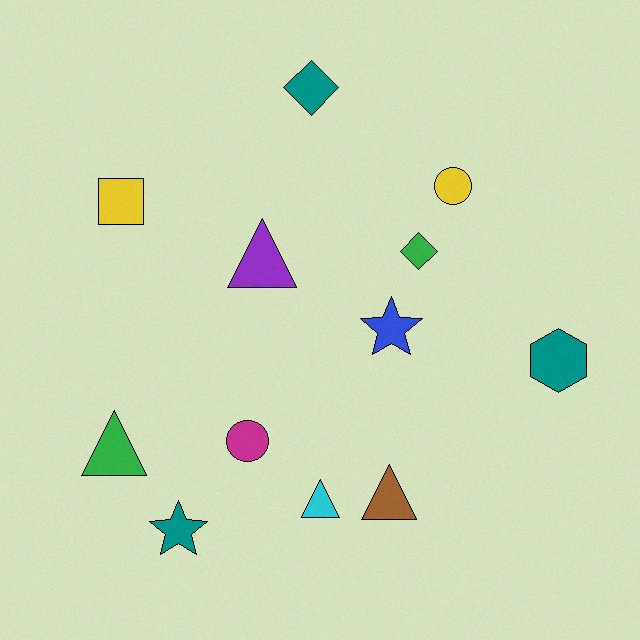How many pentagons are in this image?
There are no pentagons.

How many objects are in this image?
There are 12 objects.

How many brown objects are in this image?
There is 1 brown object.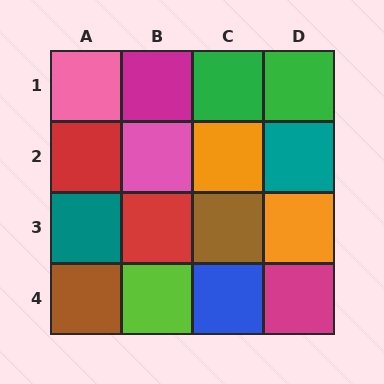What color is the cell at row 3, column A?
Teal.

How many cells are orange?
2 cells are orange.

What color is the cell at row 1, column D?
Green.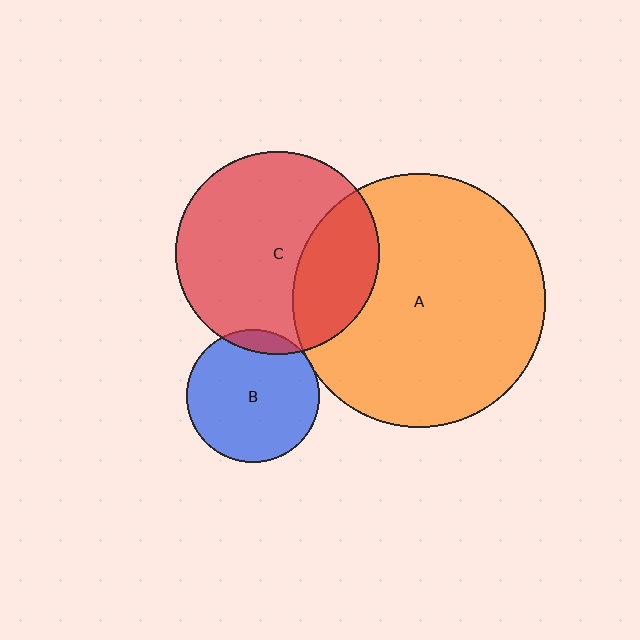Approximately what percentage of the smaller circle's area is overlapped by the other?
Approximately 10%.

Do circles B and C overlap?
Yes.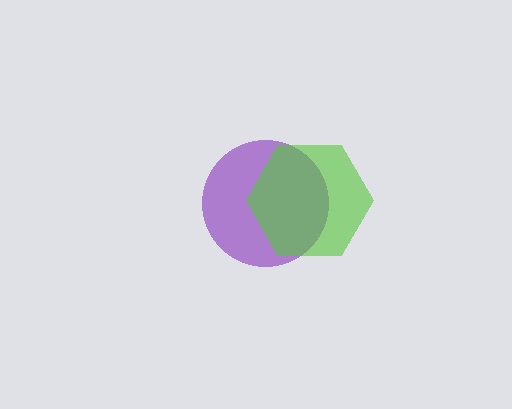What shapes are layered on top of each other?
The layered shapes are: a purple circle, a lime hexagon.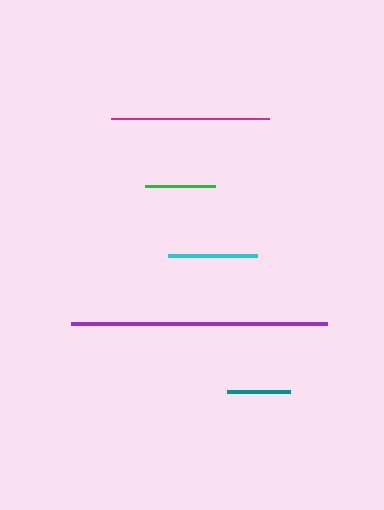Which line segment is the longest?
The purple line is the longest at approximately 256 pixels.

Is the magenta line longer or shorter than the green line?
The magenta line is longer than the green line.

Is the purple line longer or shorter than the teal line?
The purple line is longer than the teal line.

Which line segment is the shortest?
The teal line is the shortest at approximately 63 pixels.